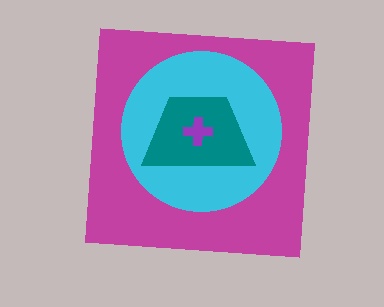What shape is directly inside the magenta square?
The cyan circle.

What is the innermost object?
The purple cross.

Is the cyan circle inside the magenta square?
Yes.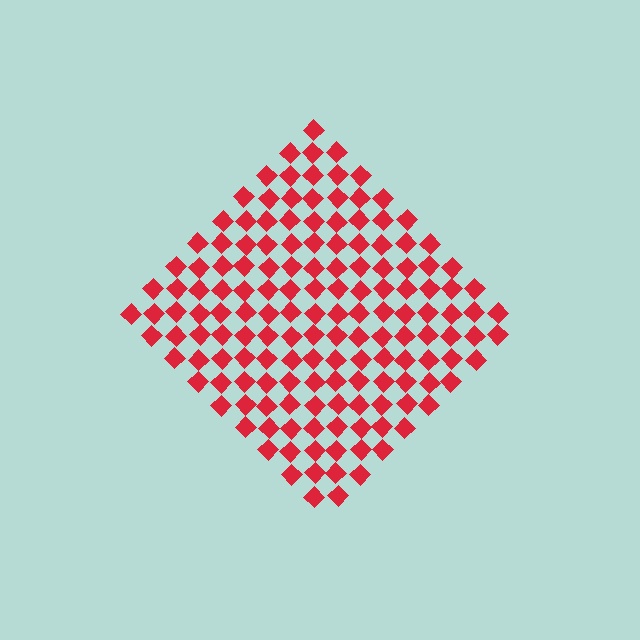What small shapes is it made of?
It is made of small diamonds.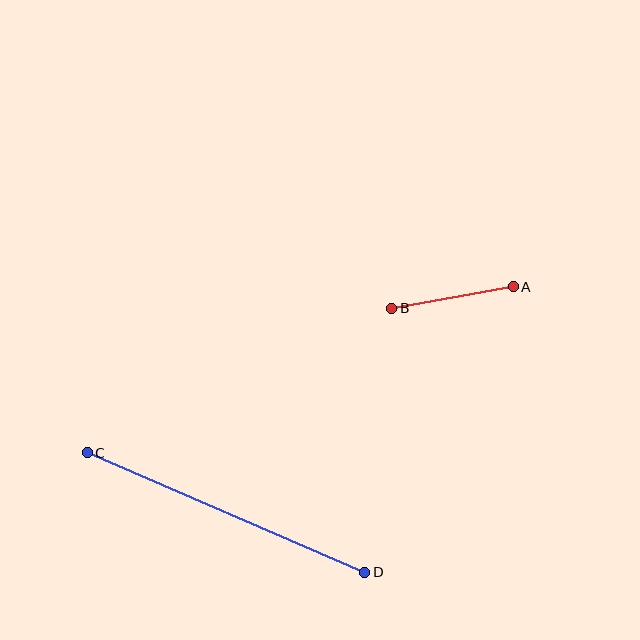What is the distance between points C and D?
The distance is approximately 303 pixels.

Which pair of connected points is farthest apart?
Points C and D are farthest apart.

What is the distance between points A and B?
The distance is approximately 123 pixels.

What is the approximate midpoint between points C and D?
The midpoint is at approximately (226, 512) pixels.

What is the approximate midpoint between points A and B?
The midpoint is at approximately (452, 297) pixels.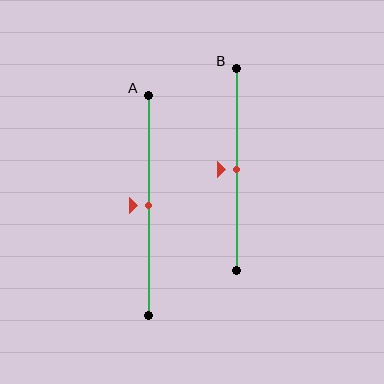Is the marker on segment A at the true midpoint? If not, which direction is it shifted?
Yes, the marker on segment A is at the true midpoint.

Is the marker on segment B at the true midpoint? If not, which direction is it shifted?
Yes, the marker on segment B is at the true midpoint.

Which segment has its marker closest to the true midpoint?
Segment A has its marker closest to the true midpoint.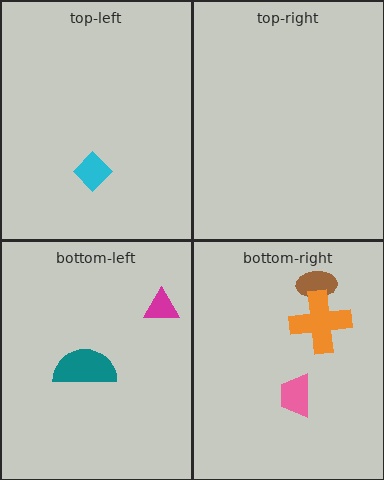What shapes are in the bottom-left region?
The magenta triangle, the teal semicircle.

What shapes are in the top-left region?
The cyan diamond.